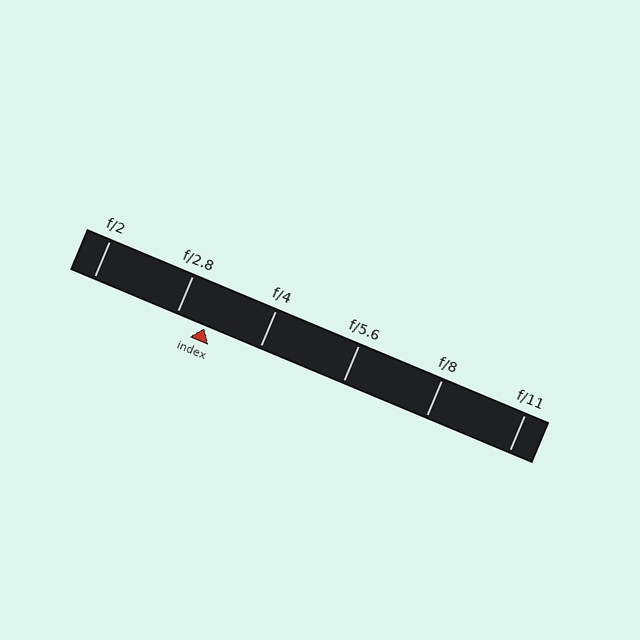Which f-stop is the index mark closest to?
The index mark is closest to f/2.8.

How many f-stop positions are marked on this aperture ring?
There are 6 f-stop positions marked.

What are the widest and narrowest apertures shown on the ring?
The widest aperture shown is f/2 and the narrowest is f/11.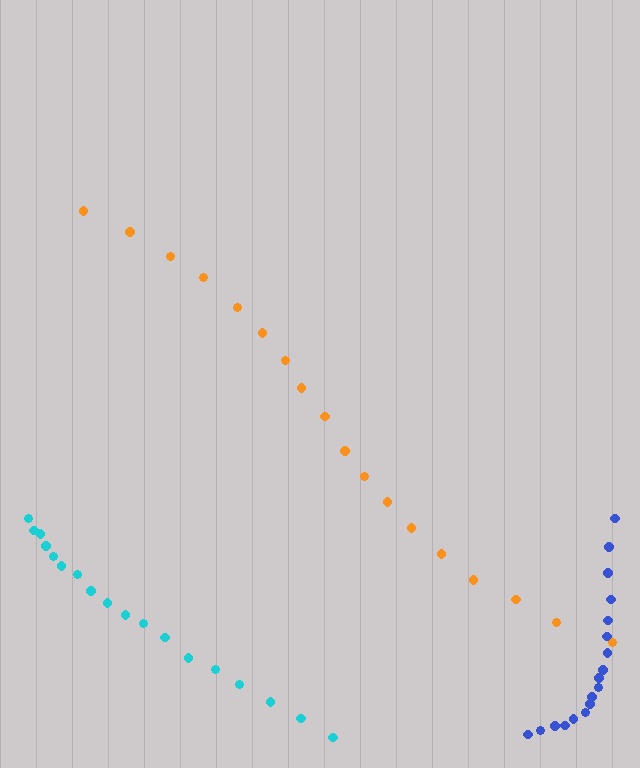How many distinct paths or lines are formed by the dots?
There are 3 distinct paths.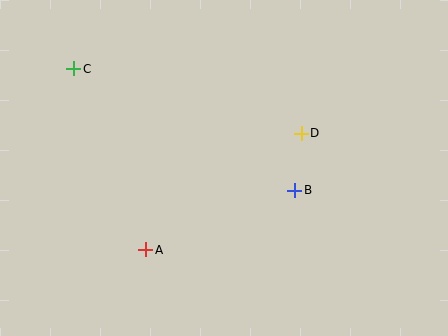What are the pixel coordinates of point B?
Point B is at (295, 190).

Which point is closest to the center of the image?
Point B at (295, 190) is closest to the center.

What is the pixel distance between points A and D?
The distance between A and D is 194 pixels.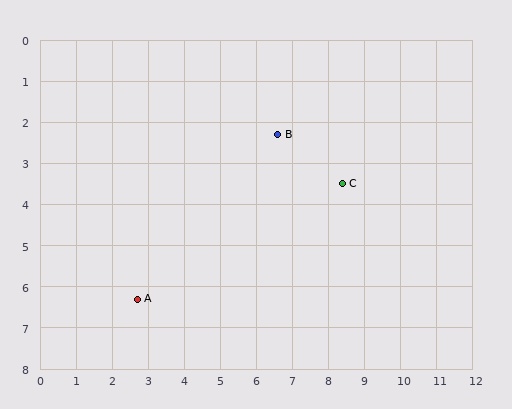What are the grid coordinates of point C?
Point C is at approximately (8.4, 3.5).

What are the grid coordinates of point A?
Point A is at approximately (2.7, 6.3).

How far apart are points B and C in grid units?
Points B and C are about 2.2 grid units apart.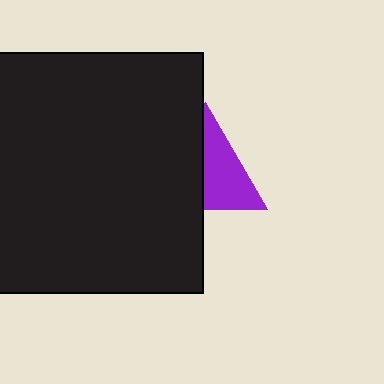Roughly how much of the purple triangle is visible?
About half of it is visible (roughly 54%).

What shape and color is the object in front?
The object in front is a black square.